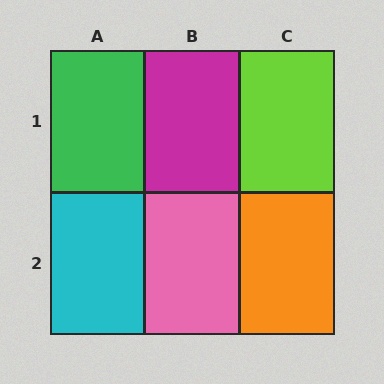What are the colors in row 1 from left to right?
Green, magenta, lime.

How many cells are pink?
1 cell is pink.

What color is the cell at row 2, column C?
Orange.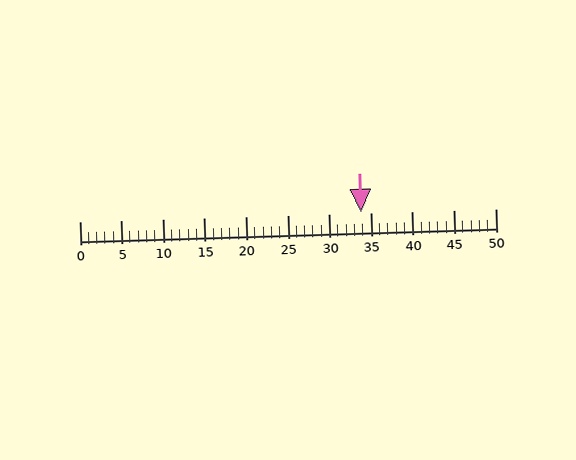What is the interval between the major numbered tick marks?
The major tick marks are spaced 5 units apart.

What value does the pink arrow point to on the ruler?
The pink arrow points to approximately 34.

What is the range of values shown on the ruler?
The ruler shows values from 0 to 50.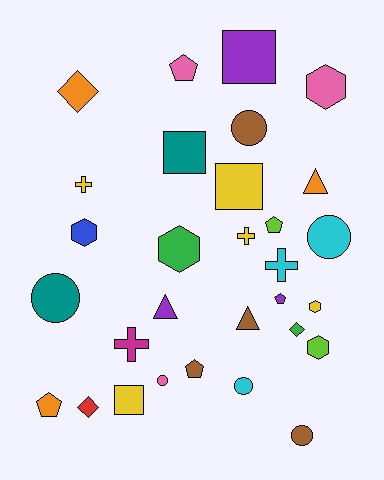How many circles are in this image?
There are 6 circles.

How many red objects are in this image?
There is 1 red object.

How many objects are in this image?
There are 30 objects.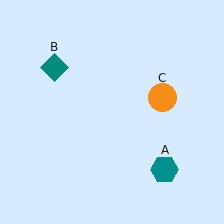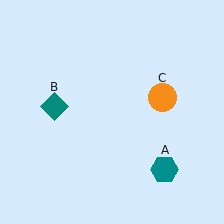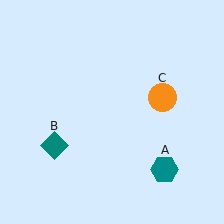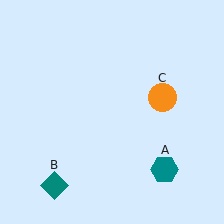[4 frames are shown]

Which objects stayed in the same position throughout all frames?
Teal hexagon (object A) and orange circle (object C) remained stationary.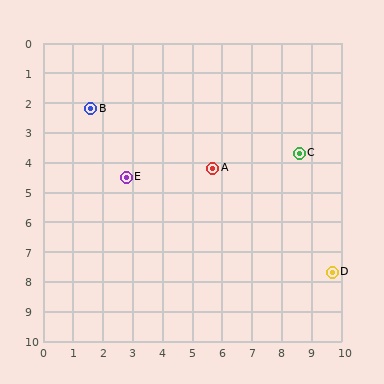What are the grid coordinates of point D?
Point D is at approximately (9.7, 7.7).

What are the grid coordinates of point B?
Point B is at approximately (1.6, 2.2).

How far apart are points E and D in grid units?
Points E and D are about 7.6 grid units apart.